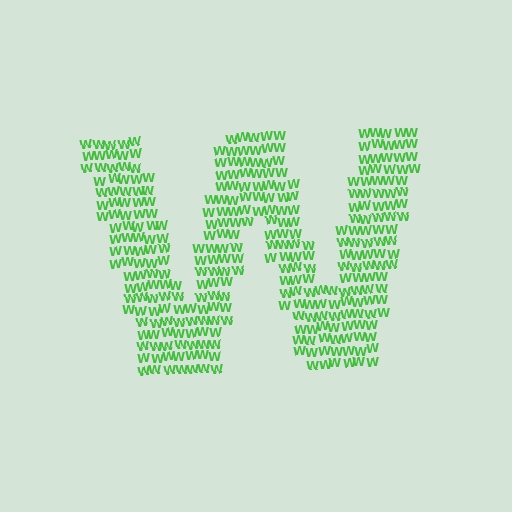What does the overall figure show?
The overall figure shows the letter W.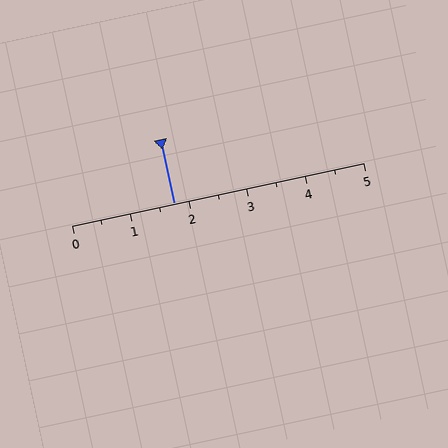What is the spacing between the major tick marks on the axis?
The major ticks are spaced 1 apart.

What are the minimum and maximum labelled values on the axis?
The axis runs from 0 to 5.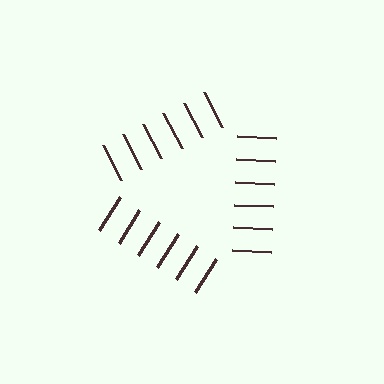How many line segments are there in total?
18 — 6 along each of the 3 edges.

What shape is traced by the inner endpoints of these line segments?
An illusory triangle — the line segments terminate on its edges but no continuous stroke is drawn.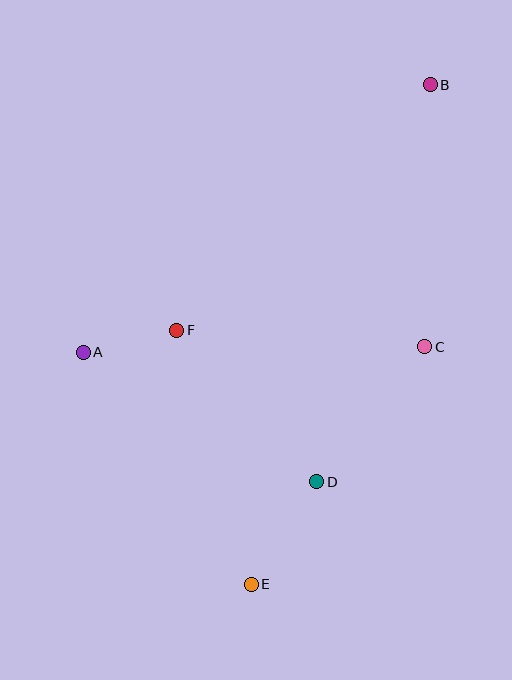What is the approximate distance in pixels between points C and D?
The distance between C and D is approximately 173 pixels.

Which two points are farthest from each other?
Points B and E are farthest from each other.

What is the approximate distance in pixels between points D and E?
The distance between D and E is approximately 122 pixels.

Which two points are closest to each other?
Points A and F are closest to each other.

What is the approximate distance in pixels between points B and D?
The distance between B and D is approximately 413 pixels.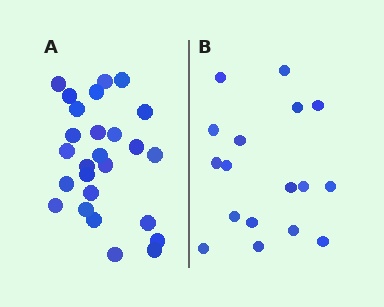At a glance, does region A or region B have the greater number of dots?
Region A (the left region) has more dots.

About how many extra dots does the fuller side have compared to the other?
Region A has roughly 8 or so more dots than region B.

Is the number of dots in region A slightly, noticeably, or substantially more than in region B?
Region A has substantially more. The ratio is roughly 1.5 to 1.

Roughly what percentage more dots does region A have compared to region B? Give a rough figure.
About 55% more.